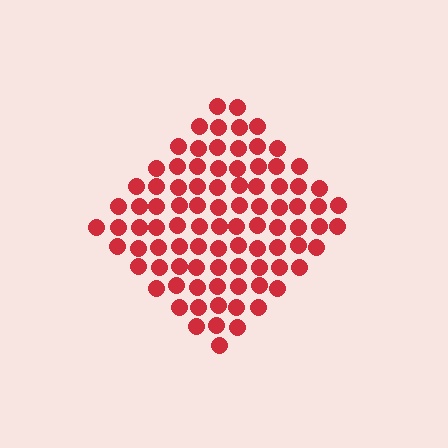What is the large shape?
The large shape is a diamond.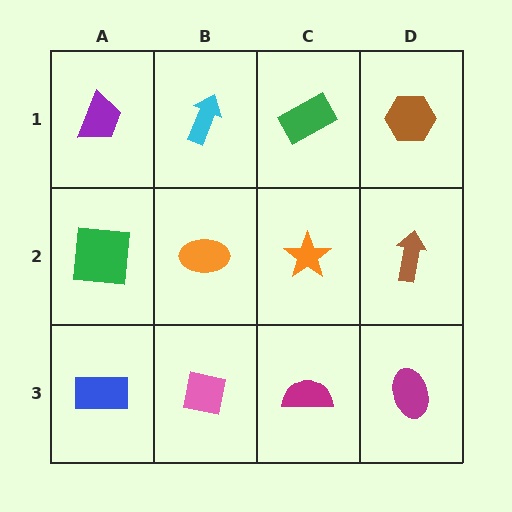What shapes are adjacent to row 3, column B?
An orange ellipse (row 2, column B), a blue rectangle (row 3, column A), a magenta semicircle (row 3, column C).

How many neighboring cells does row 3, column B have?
3.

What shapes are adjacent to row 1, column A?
A green square (row 2, column A), a cyan arrow (row 1, column B).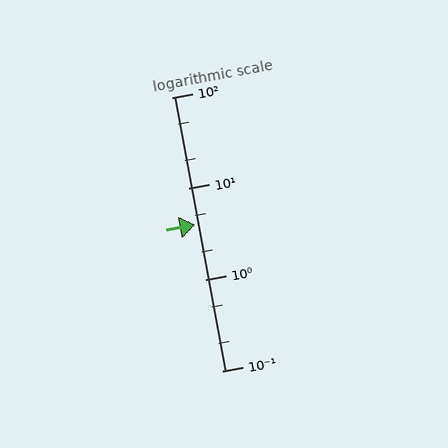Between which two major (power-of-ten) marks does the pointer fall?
The pointer is between 1 and 10.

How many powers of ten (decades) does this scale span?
The scale spans 3 decades, from 0.1 to 100.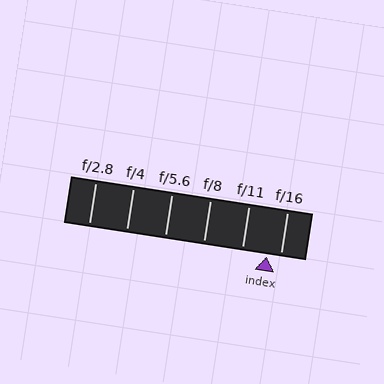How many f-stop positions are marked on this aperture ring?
There are 6 f-stop positions marked.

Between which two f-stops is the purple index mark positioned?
The index mark is between f/11 and f/16.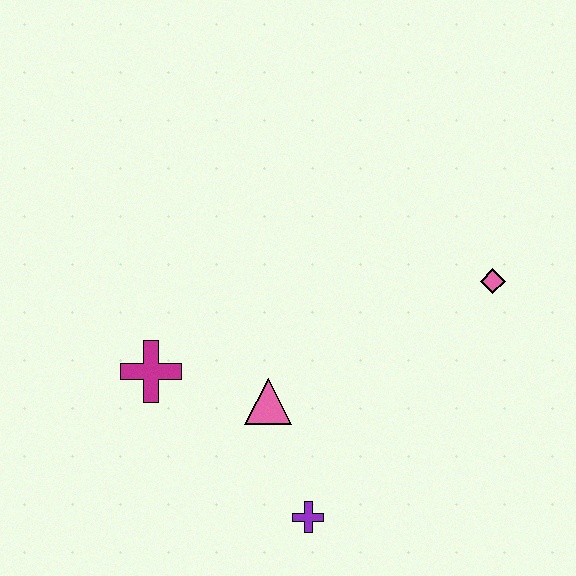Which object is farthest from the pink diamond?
The magenta cross is farthest from the pink diamond.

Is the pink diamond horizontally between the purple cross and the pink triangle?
No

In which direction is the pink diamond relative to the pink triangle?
The pink diamond is to the right of the pink triangle.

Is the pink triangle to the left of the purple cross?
Yes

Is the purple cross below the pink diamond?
Yes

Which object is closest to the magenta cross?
The pink triangle is closest to the magenta cross.